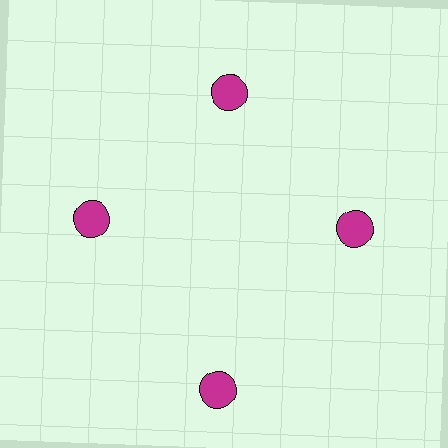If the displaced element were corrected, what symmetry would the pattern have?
It would have 4-fold rotational symmetry — the pattern would map onto itself every 90 degrees.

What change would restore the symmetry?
The symmetry would be restored by moving it inward, back onto the ring so that all 4 circles sit at equal angles and equal distance from the center.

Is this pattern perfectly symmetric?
No. The 4 magenta circles are arranged in a ring, but one element near the 6 o'clock position is pushed outward from the center, breaking the 4-fold rotational symmetry.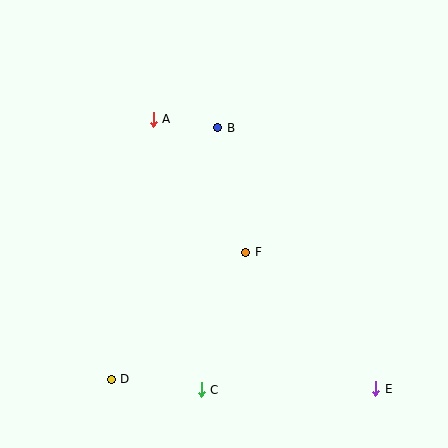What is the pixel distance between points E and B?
The distance between E and B is 305 pixels.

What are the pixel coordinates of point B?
Point B is at (218, 128).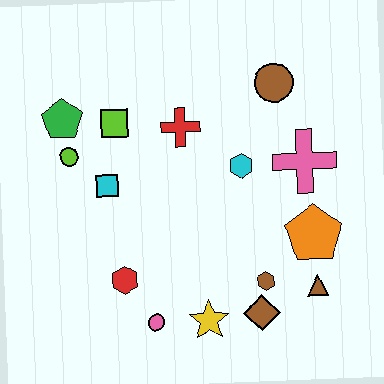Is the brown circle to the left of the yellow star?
No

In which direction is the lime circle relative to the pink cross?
The lime circle is to the left of the pink cross.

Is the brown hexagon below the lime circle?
Yes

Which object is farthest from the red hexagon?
The brown circle is farthest from the red hexagon.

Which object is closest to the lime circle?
The green pentagon is closest to the lime circle.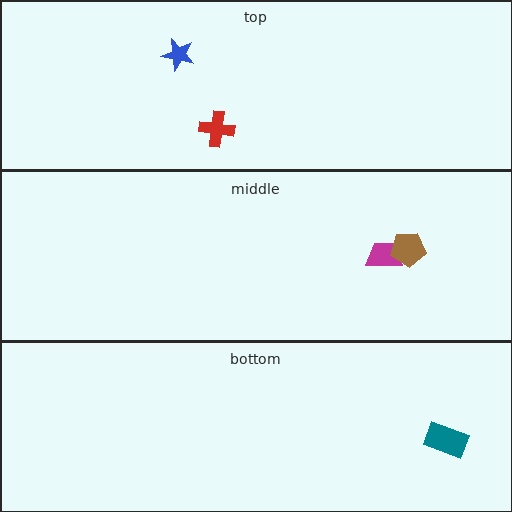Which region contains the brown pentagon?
The middle region.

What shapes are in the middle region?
The magenta trapezoid, the brown pentagon.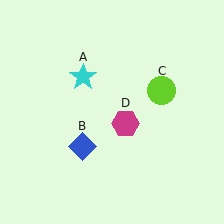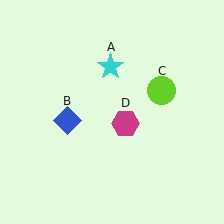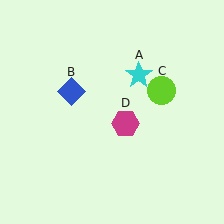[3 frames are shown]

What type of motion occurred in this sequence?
The cyan star (object A), blue diamond (object B) rotated clockwise around the center of the scene.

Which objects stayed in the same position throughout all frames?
Lime circle (object C) and magenta hexagon (object D) remained stationary.